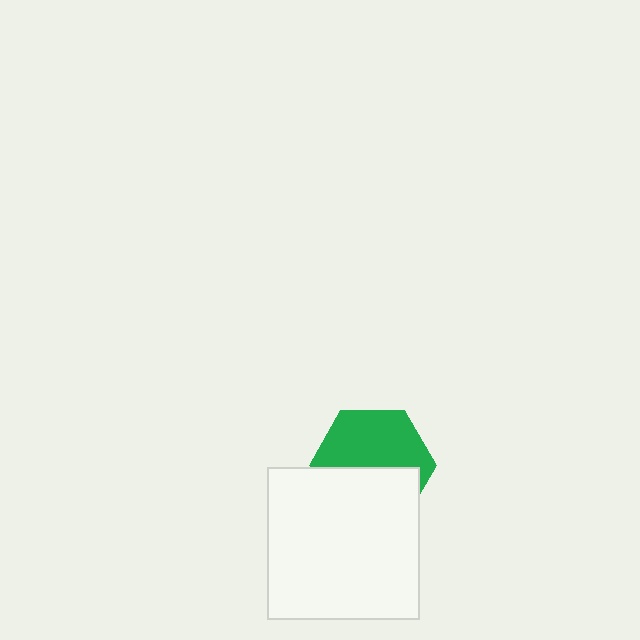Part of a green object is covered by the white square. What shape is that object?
It is a hexagon.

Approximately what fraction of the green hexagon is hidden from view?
Roughly 46% of the green hexagon is hidden behind the white square.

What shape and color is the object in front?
The object in front is a white square.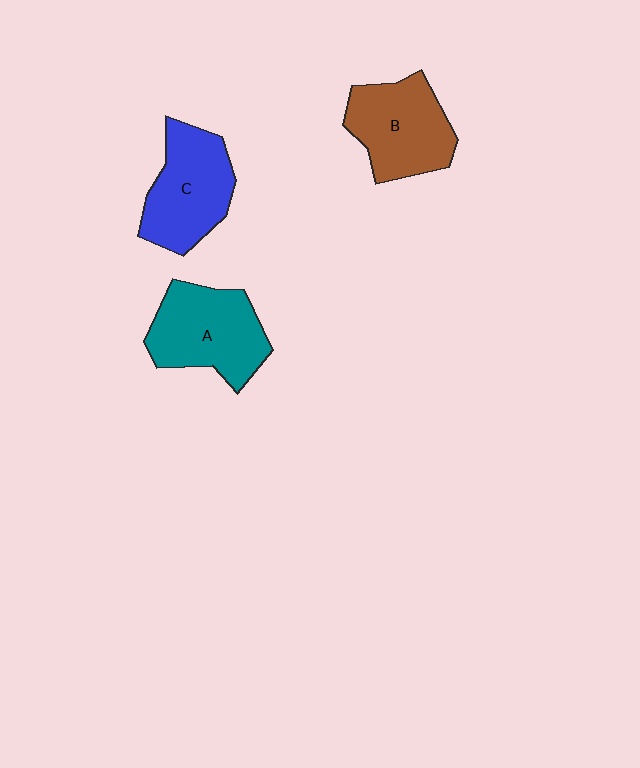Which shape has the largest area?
Shape A (teal).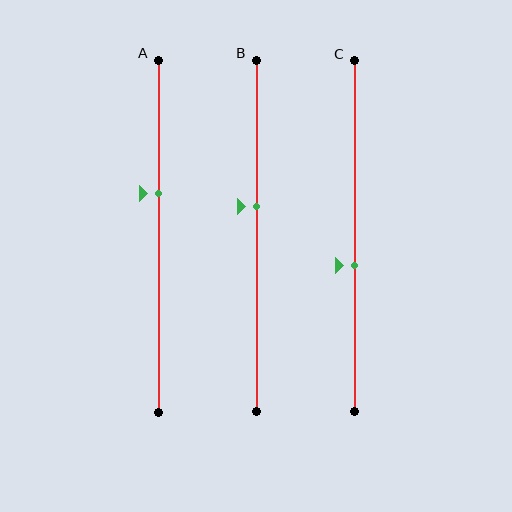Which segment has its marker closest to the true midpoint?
Segment B has its marker closest to the true midpoint.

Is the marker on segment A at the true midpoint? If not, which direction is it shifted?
No, the marker on segment A is shifted upward by about 12% of the segment length.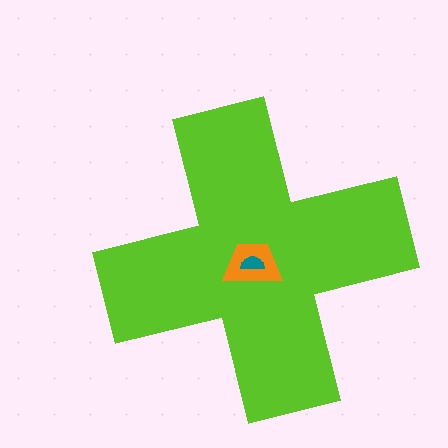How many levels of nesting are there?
3.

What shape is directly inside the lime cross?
The orange trapezoid.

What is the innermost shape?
The teal semicircle.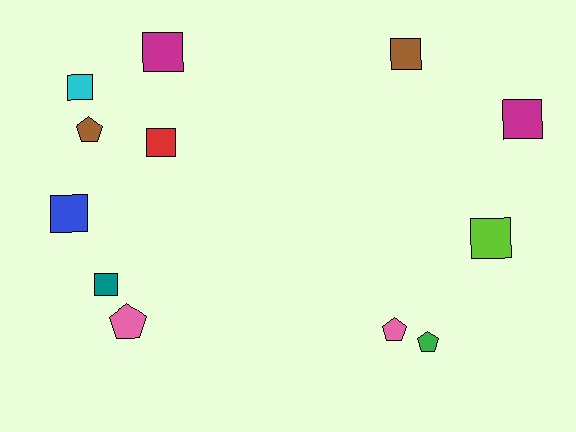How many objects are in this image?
There are 12 objects.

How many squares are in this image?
There are 8 squares.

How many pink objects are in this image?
There are 2 pink objects.